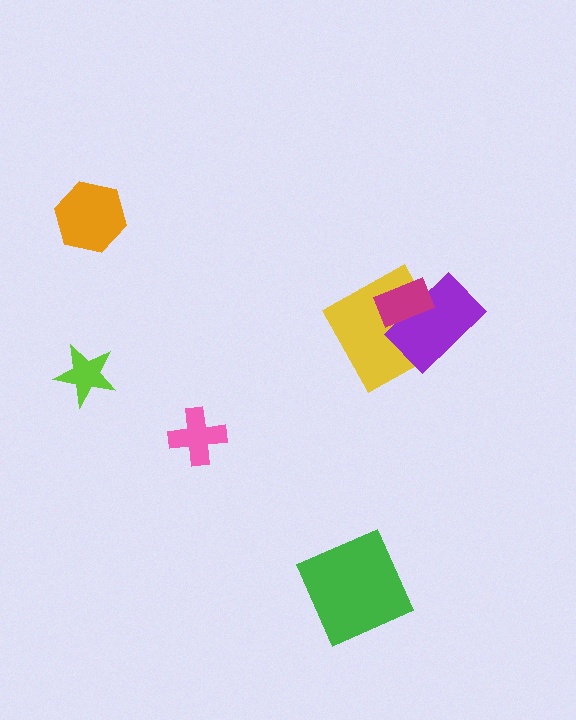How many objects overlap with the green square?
0 objects overlap with the green square.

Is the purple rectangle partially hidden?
Yes, it is partially covered by another shape.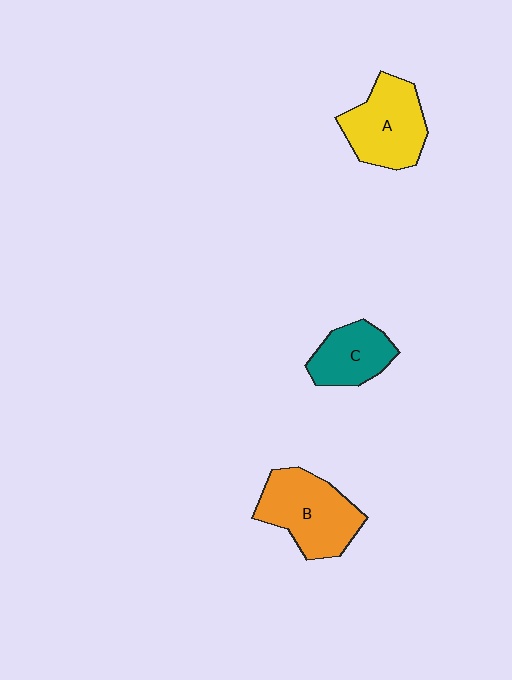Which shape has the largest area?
Shape B (orange).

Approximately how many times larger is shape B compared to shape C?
Approximately 1.6 times.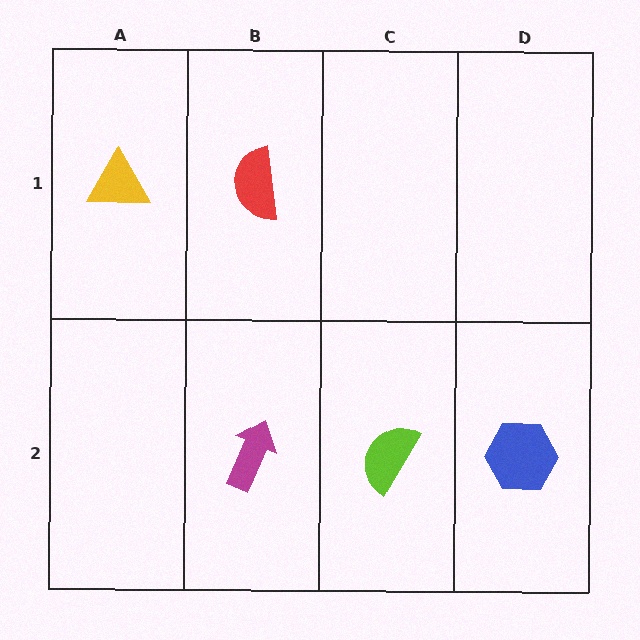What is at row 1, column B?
A red semicircle.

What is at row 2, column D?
A blue hexagon.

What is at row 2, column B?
A magenta arrow.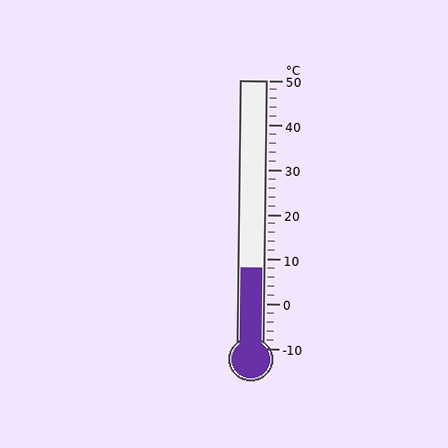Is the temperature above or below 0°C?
The temperature is above 0°C.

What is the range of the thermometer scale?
The thermometer scale ranges from -10°C to 50°C.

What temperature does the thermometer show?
The thermometer shows approximately 8°C.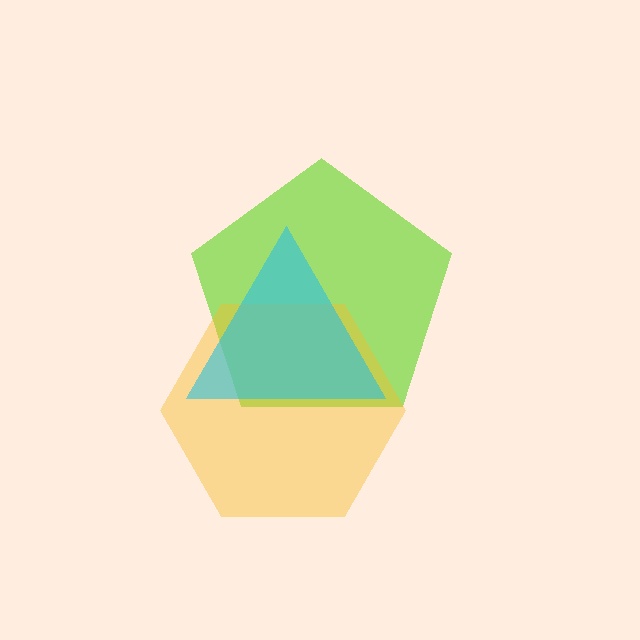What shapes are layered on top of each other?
The layered shapes are: a lime pentagon, a yellow hexagon, a cyan triangle.